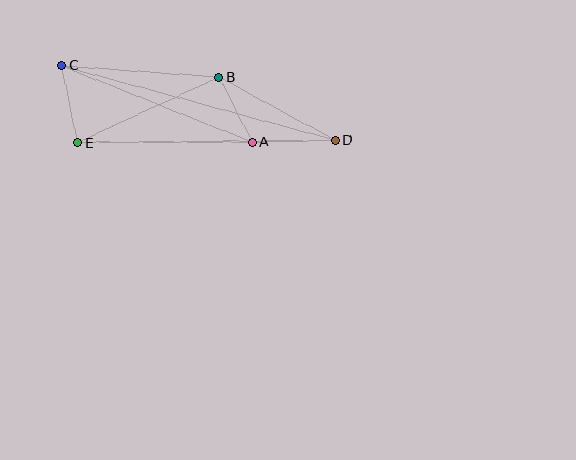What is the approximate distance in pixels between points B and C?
The distance between B and C is approximately 158 pixels.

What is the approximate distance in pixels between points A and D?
The distance between A and D is approximately 83 pixels.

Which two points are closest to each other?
Points A and B are closest to each other.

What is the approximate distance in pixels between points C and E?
The distance between C and E is approximately 79 pixels.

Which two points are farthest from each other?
Points C and D are farthest from each other.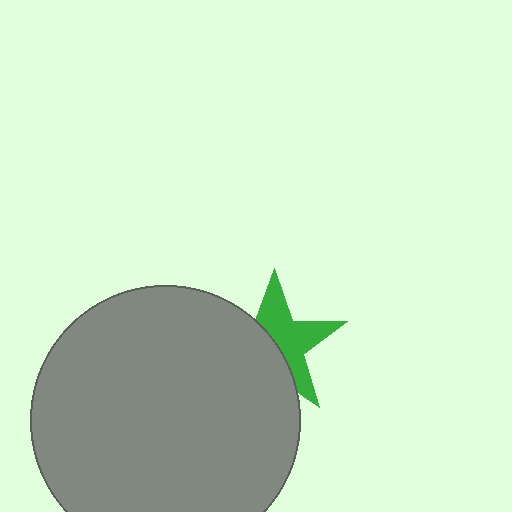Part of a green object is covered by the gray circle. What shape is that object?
It is a star.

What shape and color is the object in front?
The object in front is a gray circle.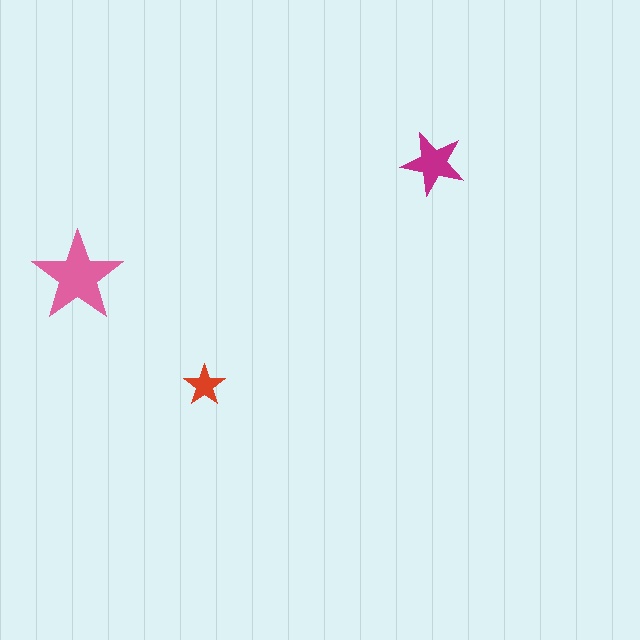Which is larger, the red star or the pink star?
The pink one.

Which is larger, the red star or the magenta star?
The magenta one.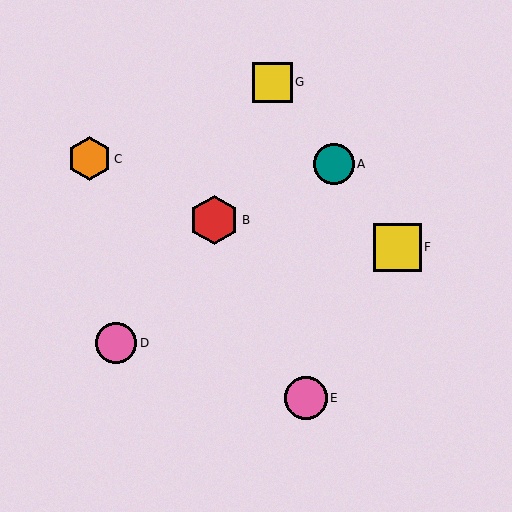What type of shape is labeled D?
Shape D is a pink circle.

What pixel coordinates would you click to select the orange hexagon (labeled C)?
Click at (89, 159) to select the orange hexagon C.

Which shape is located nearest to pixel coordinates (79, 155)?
The orange hexagon (labeled C) at (89, 159) is nearest to that location.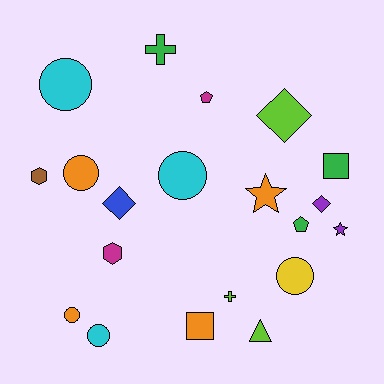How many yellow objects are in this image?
There is 1 yellow object.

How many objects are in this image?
There are 20 objects.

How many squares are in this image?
There are 2 squares.